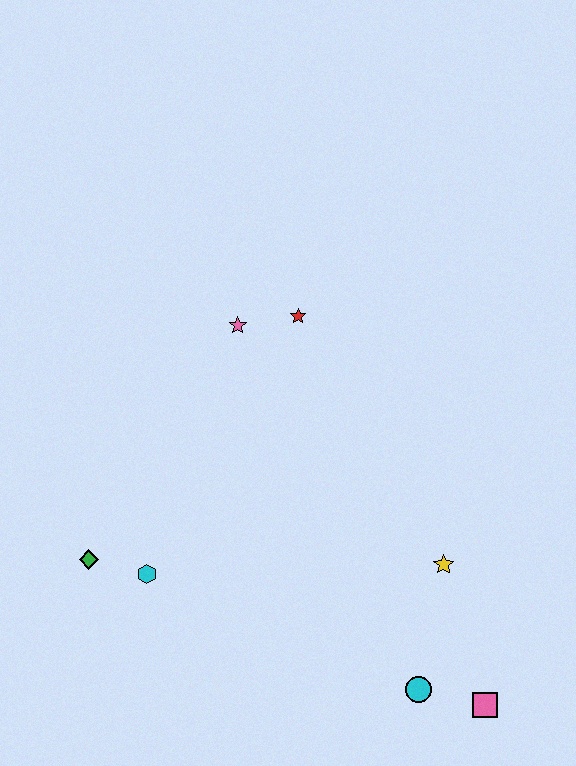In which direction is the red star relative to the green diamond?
The red star is above the green diamond.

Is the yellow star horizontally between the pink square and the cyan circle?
Yes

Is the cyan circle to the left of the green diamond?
No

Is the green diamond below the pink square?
No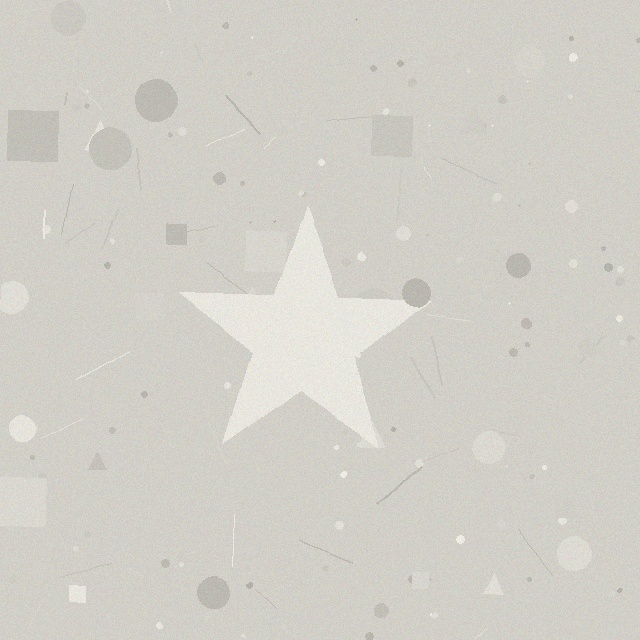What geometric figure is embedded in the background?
A star is embedded in the background.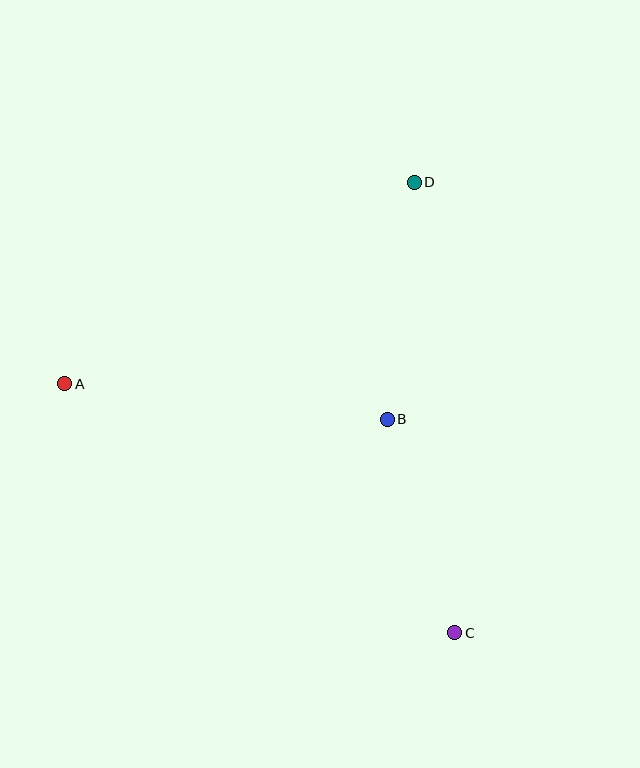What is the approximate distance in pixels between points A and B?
The distance between A and B is approximately 324 pixels.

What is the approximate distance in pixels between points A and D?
The distance between A and D is approximately 403 pixels.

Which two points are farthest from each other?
Points A and C are farthest from each other.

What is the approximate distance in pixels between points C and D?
The distance between C and D is approximately 452 pixels.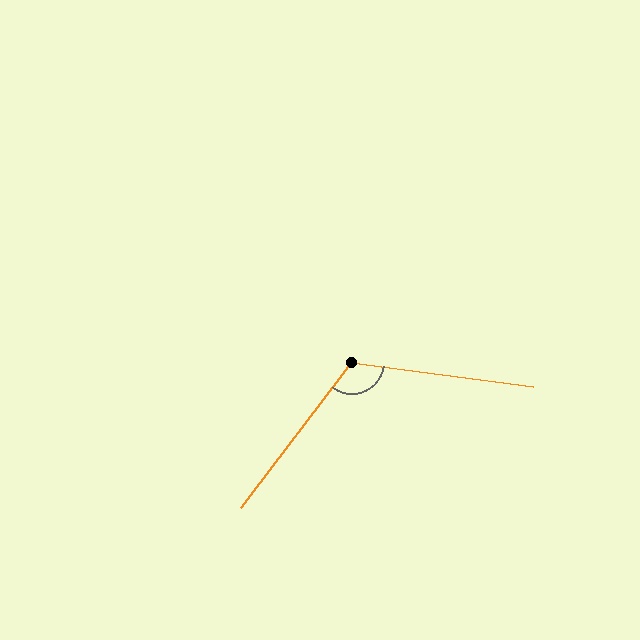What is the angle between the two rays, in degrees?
Approximately 120 degrees.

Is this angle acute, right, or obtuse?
It is obtuse.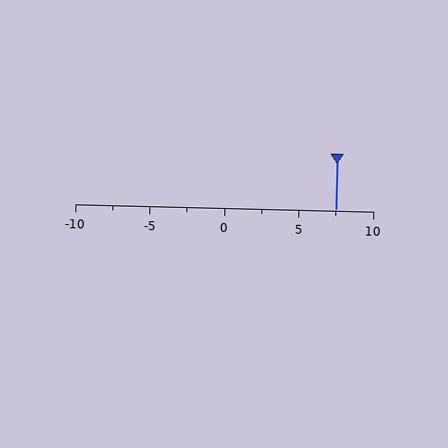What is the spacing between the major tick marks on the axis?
The major ticks are spaced 5 apart.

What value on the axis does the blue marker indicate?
The marker indicates approximately 7.5.